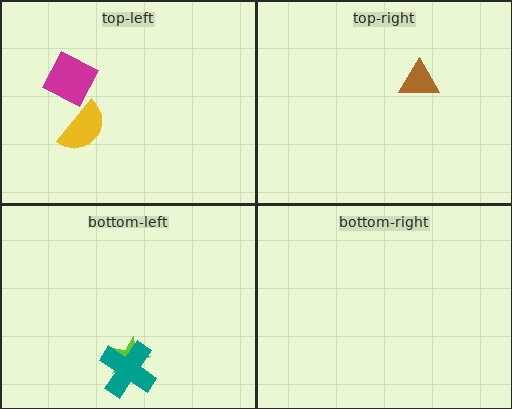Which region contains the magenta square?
The top-left region.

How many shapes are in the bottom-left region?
2.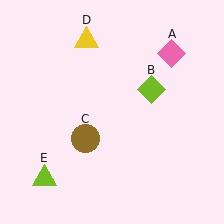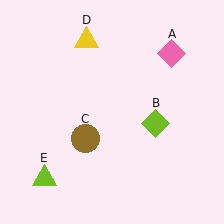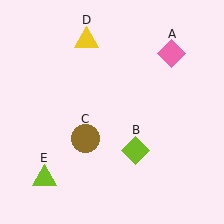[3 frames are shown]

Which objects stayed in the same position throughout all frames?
Pink diamond (object A) and brown circle (object C) and yellow triangle (object D) and lime triangle (object E) remained stationary.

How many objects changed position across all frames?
1 object changed position: lime diamond (object B).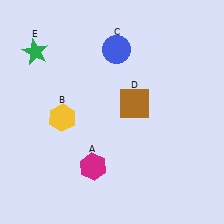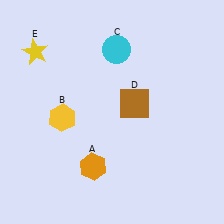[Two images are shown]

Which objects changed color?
A changed from magenta to orange. C changed from blue to cyan. E changed from green to yellow.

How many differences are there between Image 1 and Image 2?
There are 3 differences between the two images.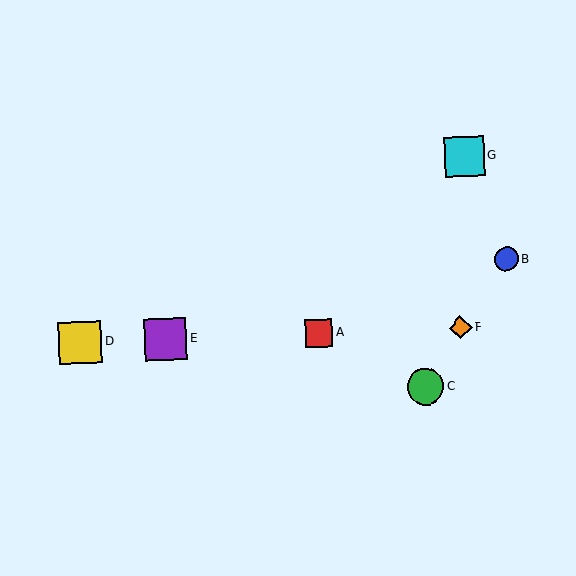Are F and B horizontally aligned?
No, F is at y≈328 and B is at y≈259.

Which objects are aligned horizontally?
Objects A, D, E, F are aligned horizontally.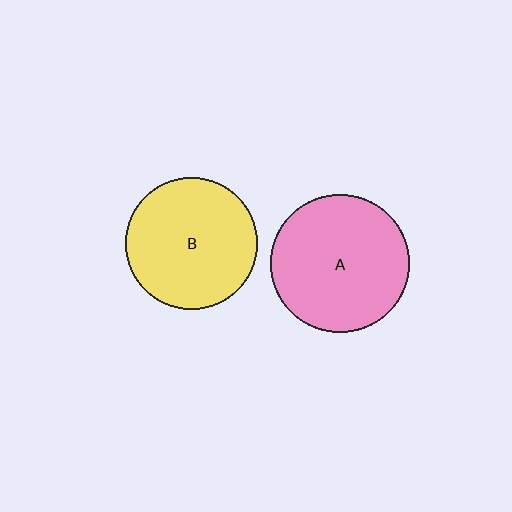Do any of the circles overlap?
No, none of the circles overlap.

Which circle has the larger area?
Circle A (pink).